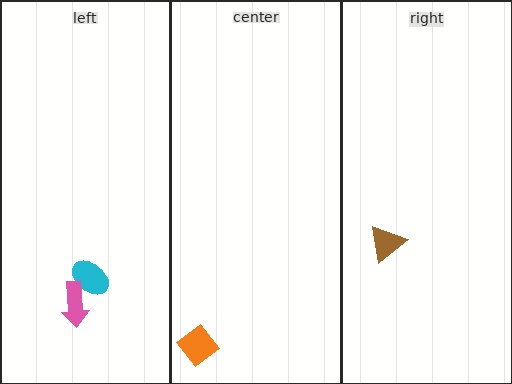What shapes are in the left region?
The cyan ellipse, the pink arrow.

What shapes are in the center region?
The orange diamond.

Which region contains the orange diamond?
The center region.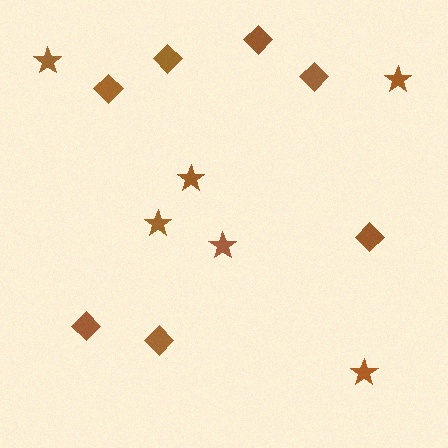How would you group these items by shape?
There are 2 groups: one group of stars (6) and one group of diamonds (7).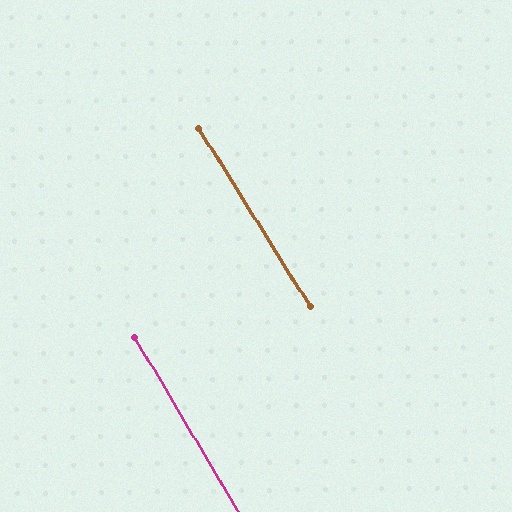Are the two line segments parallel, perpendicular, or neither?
Parallel — their directions differ by only 1.1°.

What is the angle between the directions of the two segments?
Approximately 1 degree.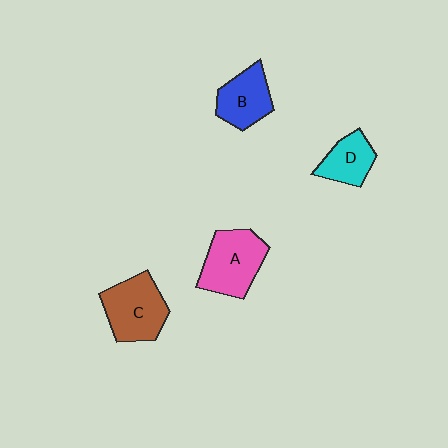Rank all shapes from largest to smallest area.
From largest to smallest: A (pink), C (brown), B (blue), D (cyan).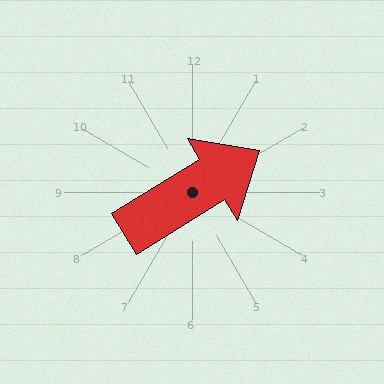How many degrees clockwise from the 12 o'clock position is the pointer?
Approximately 58 degrees.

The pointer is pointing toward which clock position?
Roughly 2 o'clock.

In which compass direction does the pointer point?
Northeast.